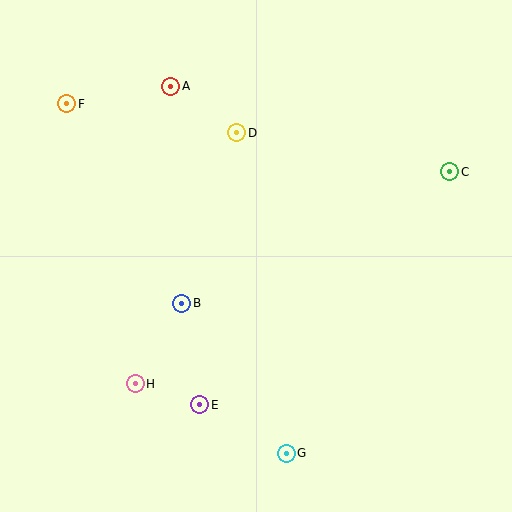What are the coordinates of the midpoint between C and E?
The midpoint between C and E is at (325, 288).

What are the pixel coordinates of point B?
Point B is at (182, 303).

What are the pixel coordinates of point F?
Point F is at (67, 104).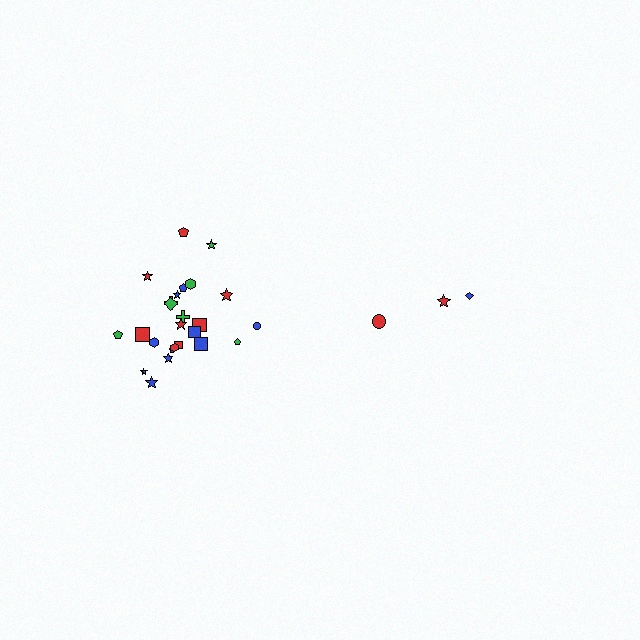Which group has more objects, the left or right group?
The left group.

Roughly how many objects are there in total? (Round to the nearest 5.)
Roughly 30 objects in total.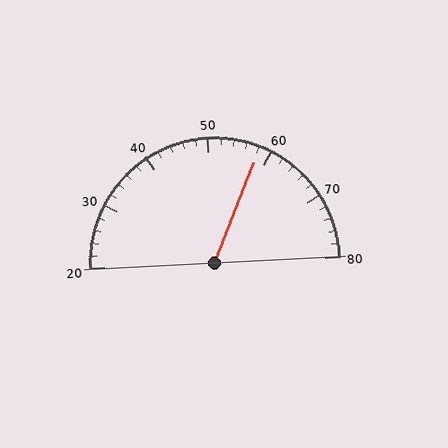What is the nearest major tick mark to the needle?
The nearest major tick mark is 60.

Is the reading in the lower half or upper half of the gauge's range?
The reading is in the upper half of the range (20 to 80).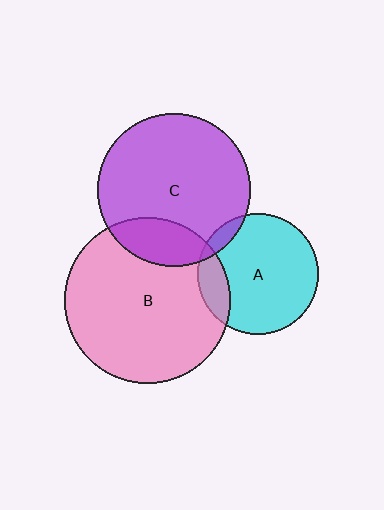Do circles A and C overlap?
Yes.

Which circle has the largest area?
Circle B (pink).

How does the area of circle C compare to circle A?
Approximately 1.6 times.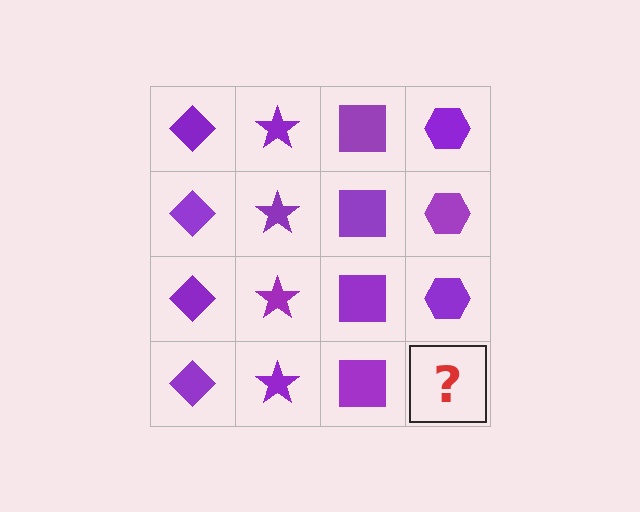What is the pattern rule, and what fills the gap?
The rule is that each column has a consistent shape. The gap should be filled with a purple hexagon.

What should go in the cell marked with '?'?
The missing cell should contain a purple hexagon.